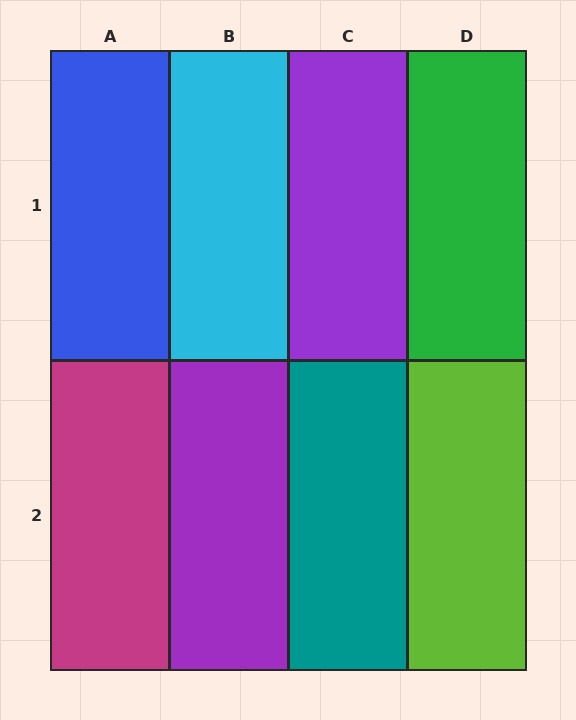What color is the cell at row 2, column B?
Purple.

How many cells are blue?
1 cell is blue.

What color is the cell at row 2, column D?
Lime.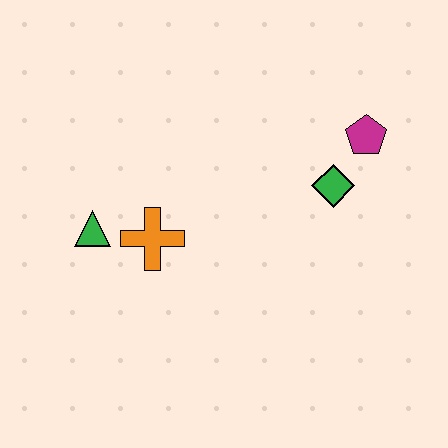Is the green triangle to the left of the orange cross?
Yes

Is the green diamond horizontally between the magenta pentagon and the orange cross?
Yes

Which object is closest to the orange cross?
The green triangle is closest to the orange cross.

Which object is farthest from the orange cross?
The magenta pentagon is farthest from the orange cross.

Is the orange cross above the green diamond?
No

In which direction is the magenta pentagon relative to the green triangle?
The magenta pentagon is to the right of the green triangle.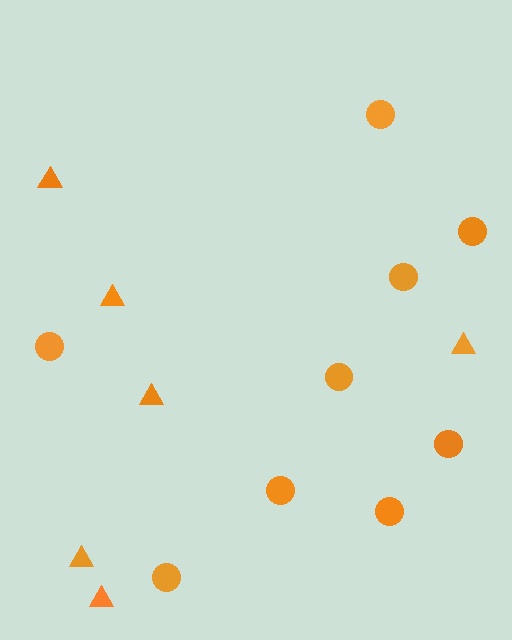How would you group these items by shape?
There are 2 groups: one group of circles (9) and one group of triangles (6).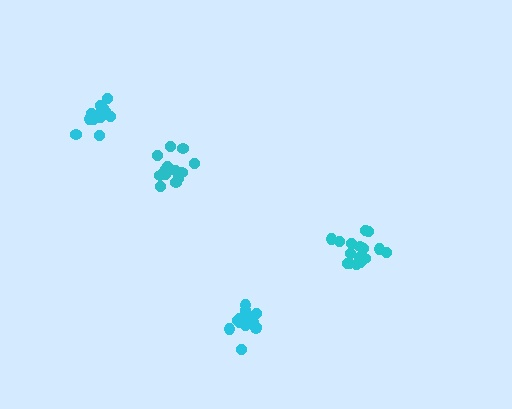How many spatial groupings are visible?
There are 4 spatial groupings.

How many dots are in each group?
Group 1: 15 dots, Group 2: 15 dots, Group 3: 16 dots, Group 4: 13 dots (59 total).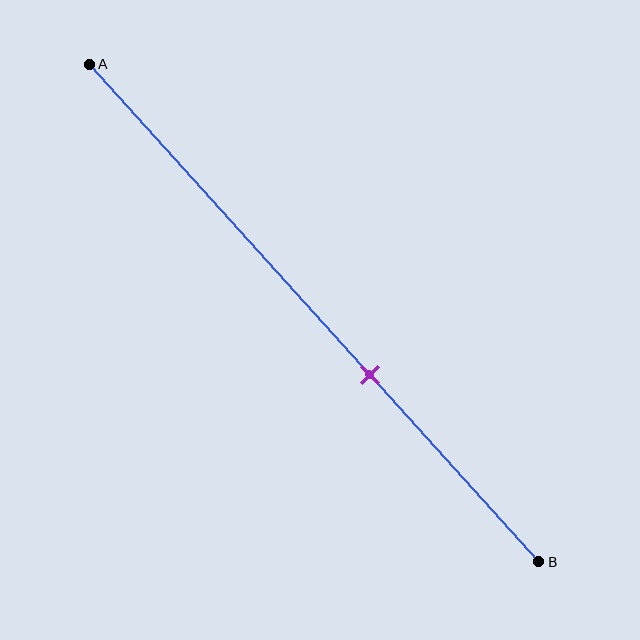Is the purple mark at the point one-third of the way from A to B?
No, the mark is at about 60% from A, not at the 33% one-third point.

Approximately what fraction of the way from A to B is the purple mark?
The purple mark is approximately 60% of the way from A to B.